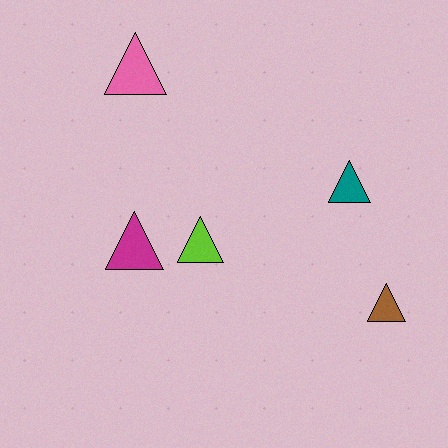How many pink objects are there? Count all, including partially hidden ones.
There is 1 pink object.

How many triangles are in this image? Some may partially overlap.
There are 5 triangles.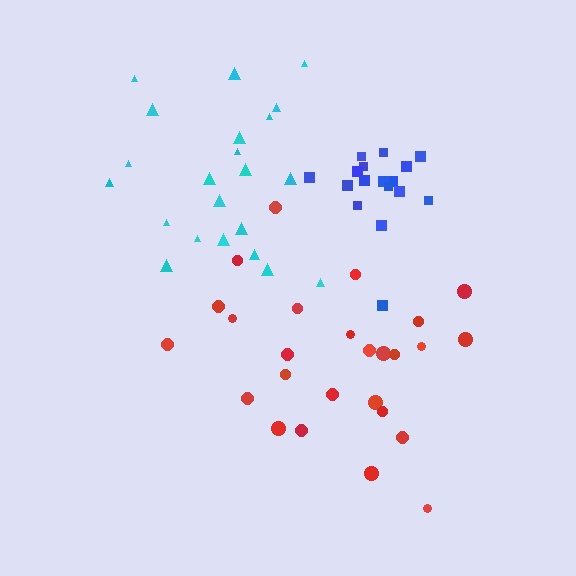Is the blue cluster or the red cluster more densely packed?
Blue.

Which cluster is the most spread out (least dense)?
Cyan.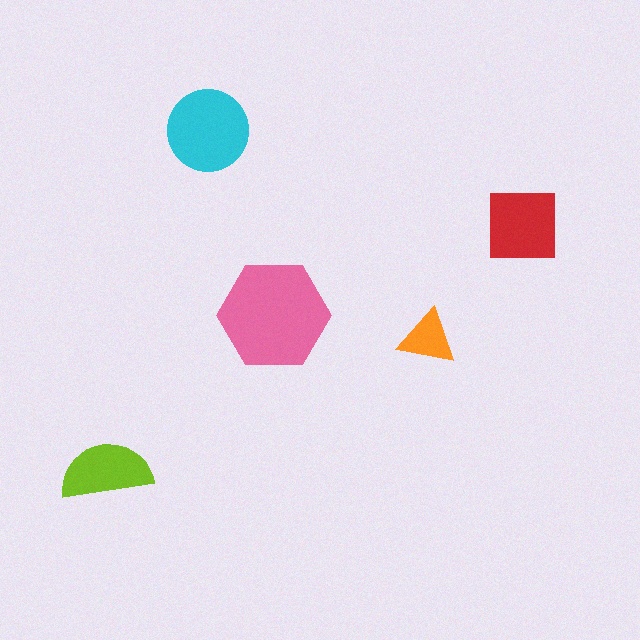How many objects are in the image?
There are 5 objects in the image.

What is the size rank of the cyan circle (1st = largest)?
2nd.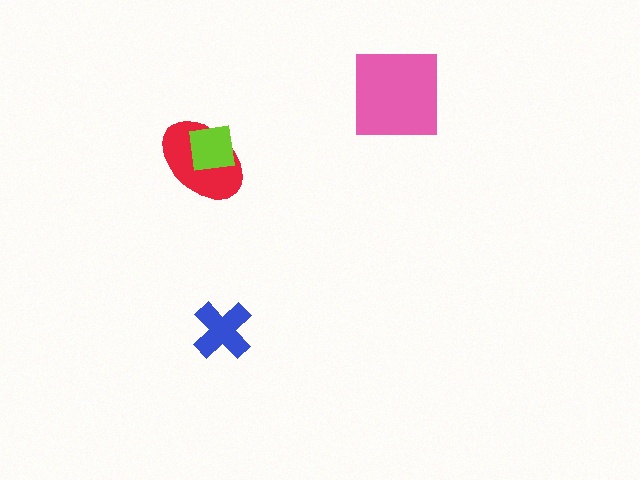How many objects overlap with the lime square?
1 object overlaps with the lime square.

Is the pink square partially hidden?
No, no other shape covers it.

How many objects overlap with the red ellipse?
1 object overlaps with the red ellipse.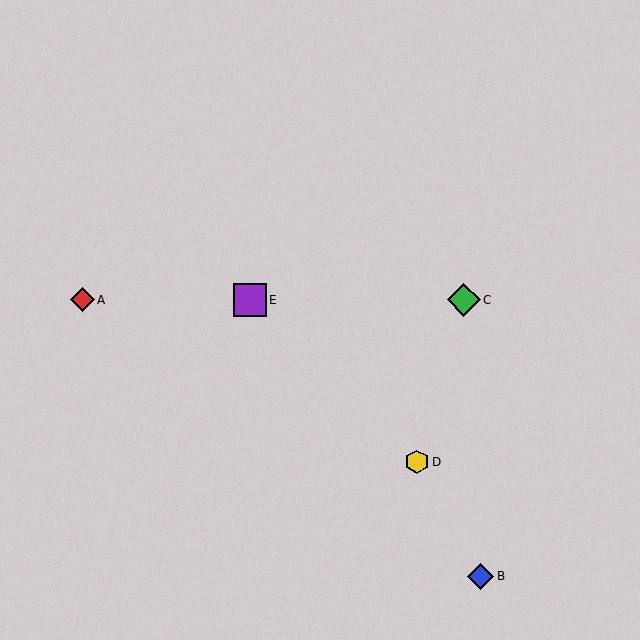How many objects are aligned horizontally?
3 objects (A, C, E) are aligned horizontally.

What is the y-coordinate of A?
Object A is at y≈300.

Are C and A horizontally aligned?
Yes, both are at y≈300.